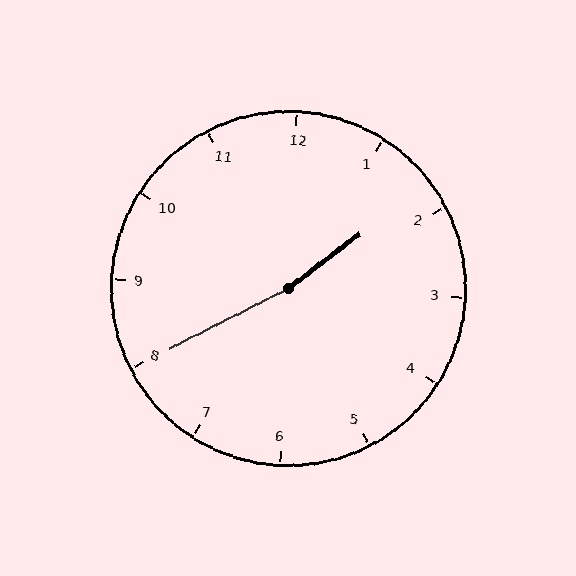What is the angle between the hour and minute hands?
Approximately 170 degrees.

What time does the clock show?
1:40.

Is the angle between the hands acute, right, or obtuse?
It is obtuse.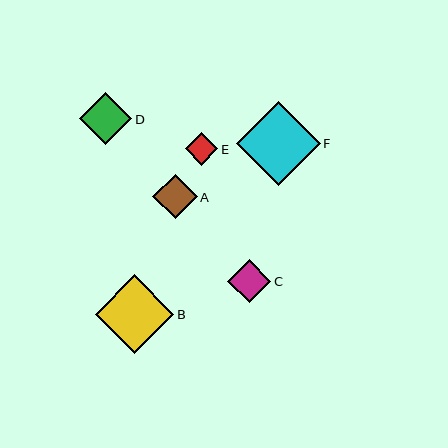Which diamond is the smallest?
Diamond E is the smallest with a size of approximately 33 pixels.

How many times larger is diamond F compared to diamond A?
Diamond F is approximately 1.9 times the size of diamond A.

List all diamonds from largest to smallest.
From largest to smallest: F, B, D, A, C, E.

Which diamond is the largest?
Diamond F is the largest with a size of approximately 84 pixels.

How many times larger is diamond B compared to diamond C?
Diamond B is approximately 1.8 times the size of diamond C.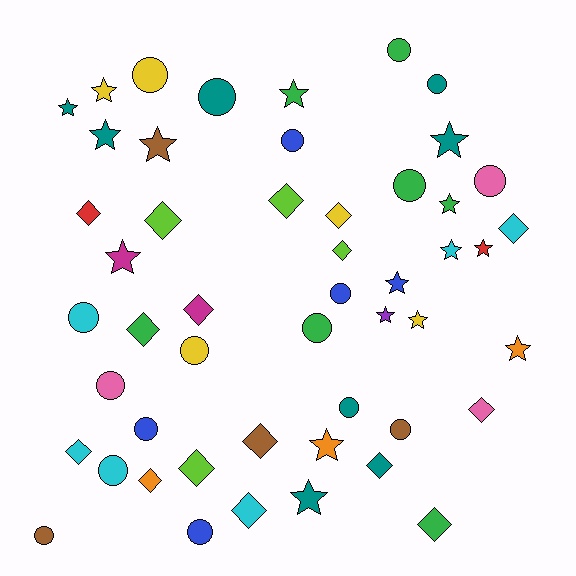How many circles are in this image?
There are 18 circles.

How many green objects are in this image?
There are 7 green objects.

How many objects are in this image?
There are 50 objects.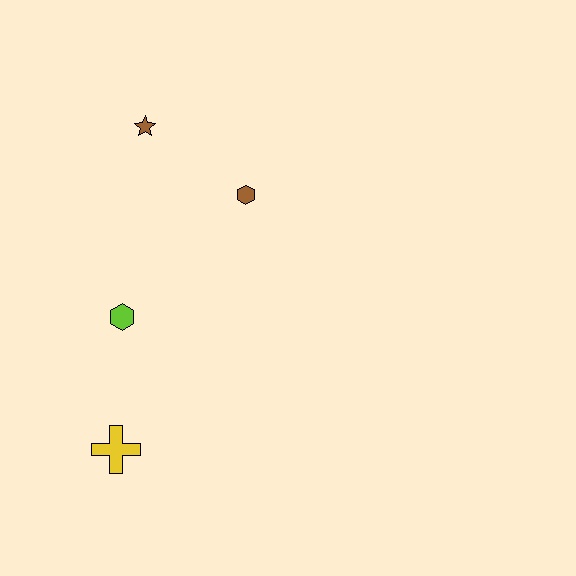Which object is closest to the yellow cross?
The lime hexagon is closest to the yellow cross.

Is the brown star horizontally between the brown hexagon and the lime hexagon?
Yes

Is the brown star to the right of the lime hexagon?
Yes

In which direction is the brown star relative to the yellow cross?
The brown star is above the yellow cross.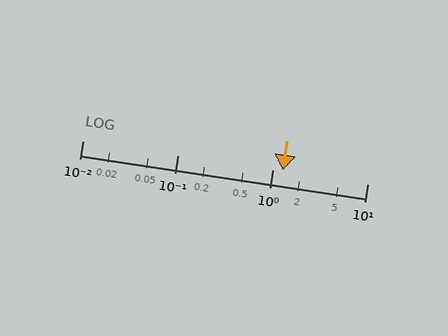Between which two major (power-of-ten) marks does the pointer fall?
The pointer is between 1 and 10.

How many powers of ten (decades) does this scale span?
The scale spans 3 decades, from 0.01 to 10.